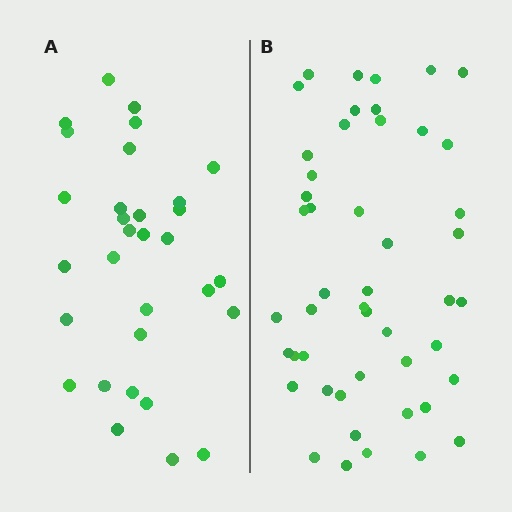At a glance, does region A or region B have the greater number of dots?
Region B (the right region) has more dots.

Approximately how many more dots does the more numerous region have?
Region B has approximately 15 more dots than region A.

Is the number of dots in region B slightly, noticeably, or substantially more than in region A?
Region B has substantially more. The ratio is roughly 1.5 to 1.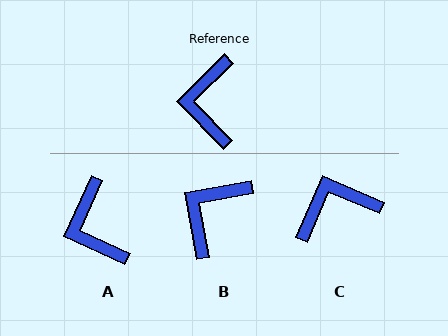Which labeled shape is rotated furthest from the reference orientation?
C, about 67 degrees away.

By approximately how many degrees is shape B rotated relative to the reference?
Approximately 34 degrees clockwise.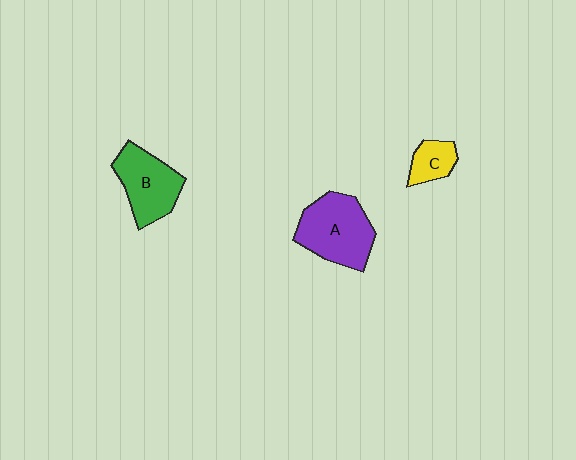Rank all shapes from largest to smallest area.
From largest to smallest: A (purple), B (green), C (yellow).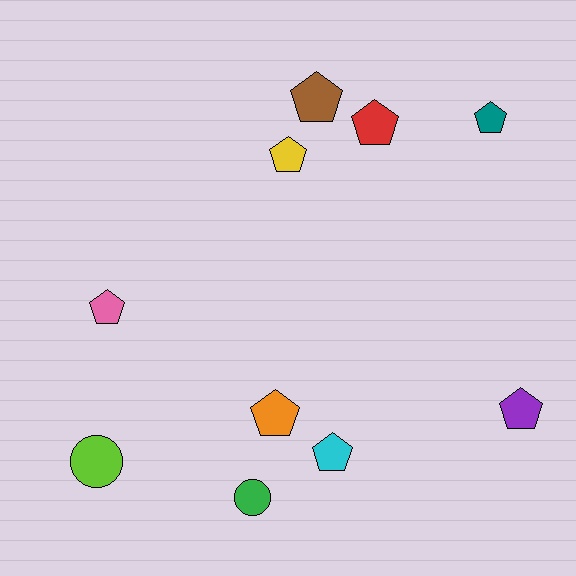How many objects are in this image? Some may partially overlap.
There are 10 objects.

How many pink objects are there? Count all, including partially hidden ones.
There is 1 pink object.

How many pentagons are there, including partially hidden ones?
There are 8 pentagons.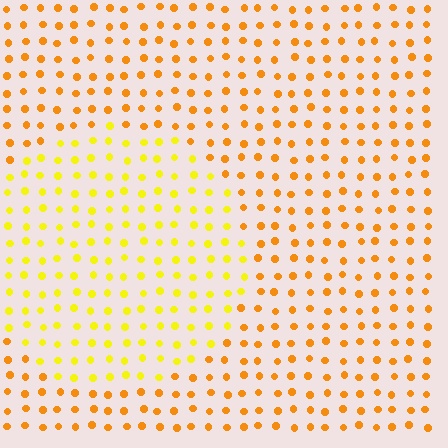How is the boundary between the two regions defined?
The boundary is defined purely by a slight shift in hue (about 28 degrees). Spacing, size, and orientation are identical on both sides.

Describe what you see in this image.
The image is filled with small orange elements in a uniform arrangement. A circle-shaped region is visible where the elements are tinted to a slightly different hue, forming a subtle color boundary.